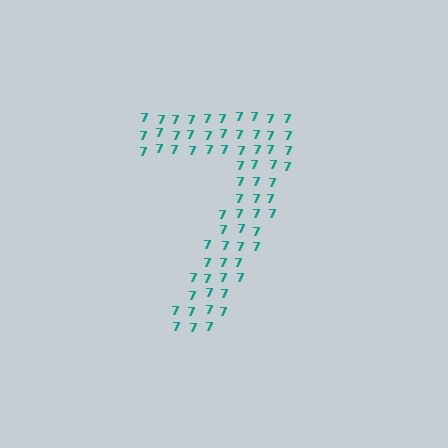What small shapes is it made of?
It is made of small digit 7's.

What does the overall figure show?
The overall figure shows the digit 7.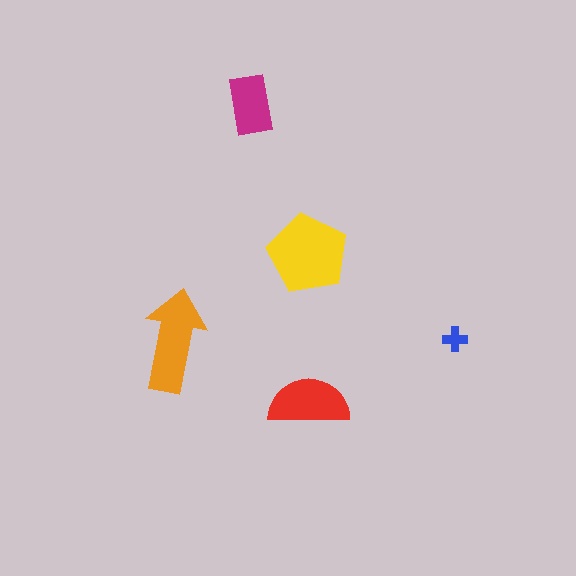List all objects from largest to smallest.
The yellow pentagon, the orange arrow, the red semicircle, the magenta rectangle, the blue cross.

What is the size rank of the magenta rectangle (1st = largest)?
4th.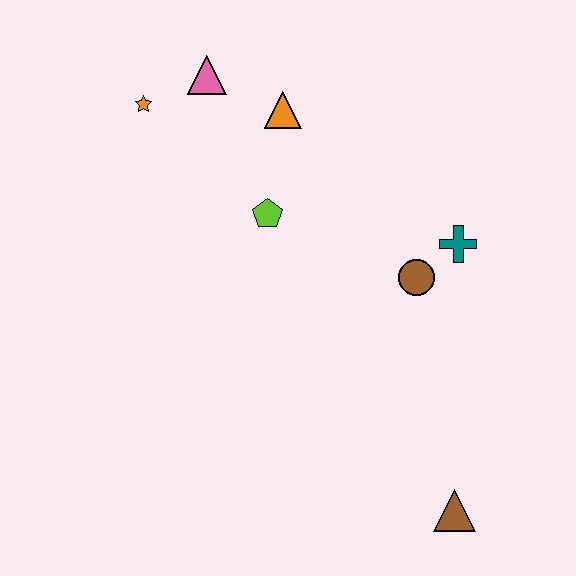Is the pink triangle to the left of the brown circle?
Yes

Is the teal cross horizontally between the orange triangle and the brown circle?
No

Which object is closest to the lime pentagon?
The orange triangle is closest to the lime pentagon.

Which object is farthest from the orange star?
The brown triangle is farthest from the orange star.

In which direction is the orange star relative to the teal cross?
The orange star is to the left of the teal cross.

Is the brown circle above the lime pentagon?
No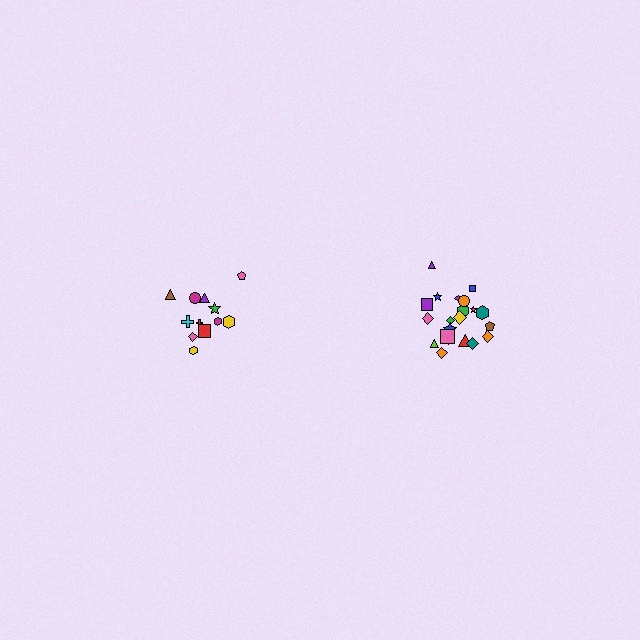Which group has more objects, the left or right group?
The right group.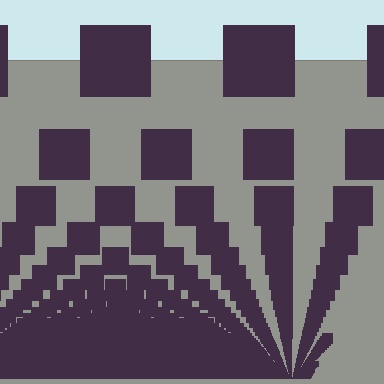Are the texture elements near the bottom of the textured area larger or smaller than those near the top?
Smaller. The gradient is inverted — elements near the bottom are smaller and denser.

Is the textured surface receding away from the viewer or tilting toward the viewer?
The surface appears to tilt toward the viewer. Texture elements get larger and sparser toward the top.